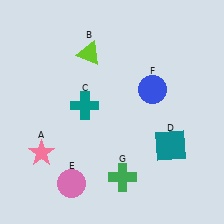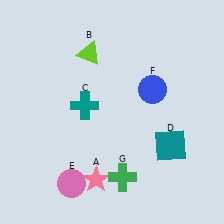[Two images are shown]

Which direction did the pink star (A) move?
The pink star (A) moved right.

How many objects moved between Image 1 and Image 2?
1 object moved between the two images.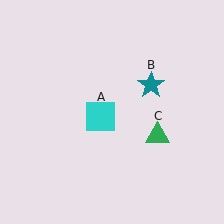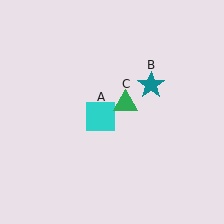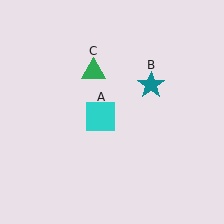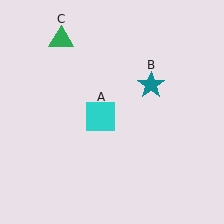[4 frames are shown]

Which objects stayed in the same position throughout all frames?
Cyan square (object A) and teal star (object B) remained stationary.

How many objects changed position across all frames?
1 object changed position: green triangle (object C).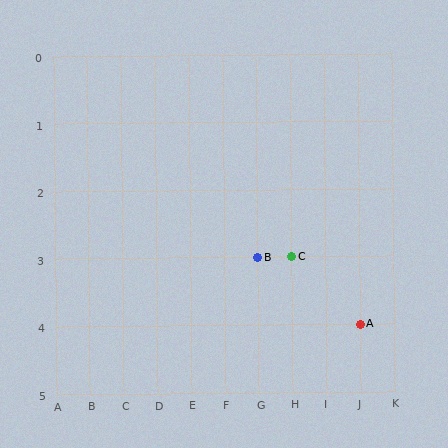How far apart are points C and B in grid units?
Points C and B are 1 column apart.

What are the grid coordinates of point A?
Point A is at grid coordinates (J, 4).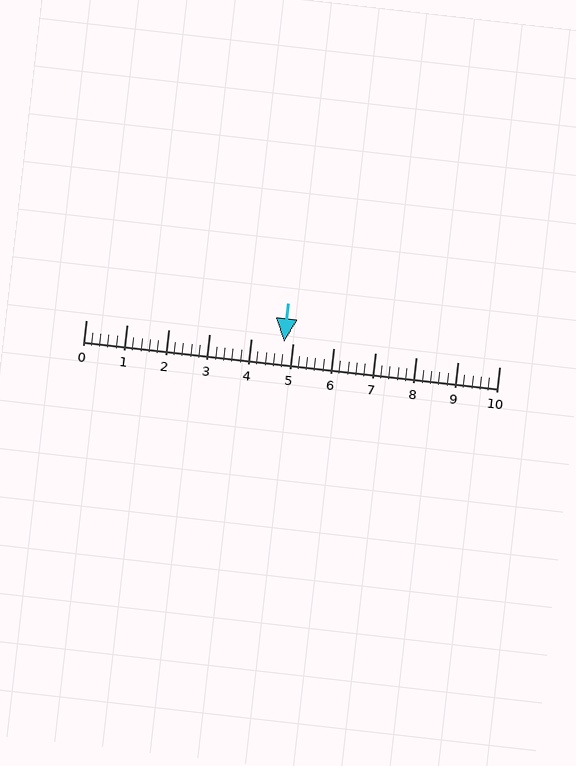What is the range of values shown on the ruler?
The ruler shows values from 0 to 10.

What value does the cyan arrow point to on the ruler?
The cyan arrow points to approximately 4.8.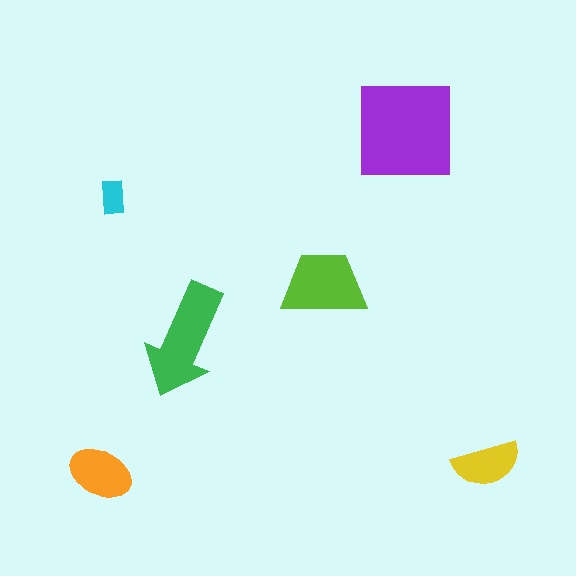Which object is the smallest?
The cyan rectangle.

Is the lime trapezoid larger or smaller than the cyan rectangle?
Larger.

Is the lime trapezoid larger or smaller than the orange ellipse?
Larger.